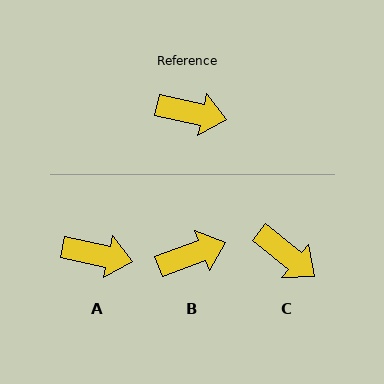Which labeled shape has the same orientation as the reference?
A.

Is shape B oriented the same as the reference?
No, it is off by about 32 degrees.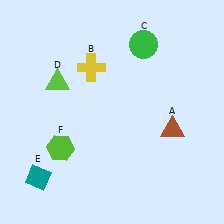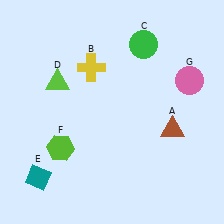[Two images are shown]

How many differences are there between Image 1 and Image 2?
There is 1 difference between the two images.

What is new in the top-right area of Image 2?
A pink circle (G) was added in the top-right area of Image 2.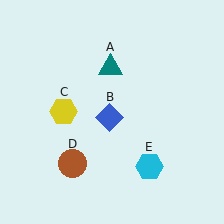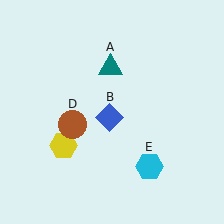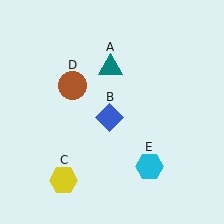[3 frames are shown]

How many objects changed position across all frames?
2 objects changed position: yellow hexagon (object C), brown circle (object D).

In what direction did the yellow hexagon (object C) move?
The yellow hexagon (object C) moved down.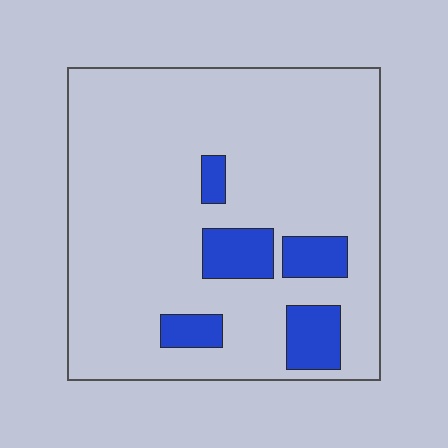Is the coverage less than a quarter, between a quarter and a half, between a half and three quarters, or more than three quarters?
Less than a quarter.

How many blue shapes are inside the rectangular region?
5.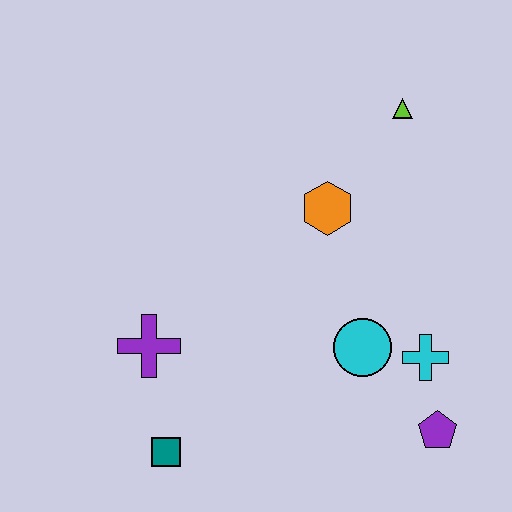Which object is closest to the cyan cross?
The cyan circle is closest to the cyan cross.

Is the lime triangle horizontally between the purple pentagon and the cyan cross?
No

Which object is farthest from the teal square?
The lime triangle is farthest from the teal square.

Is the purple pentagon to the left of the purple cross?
No